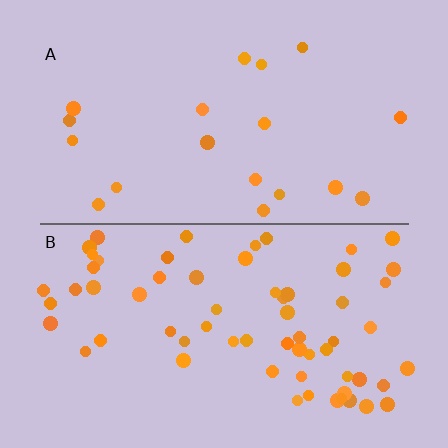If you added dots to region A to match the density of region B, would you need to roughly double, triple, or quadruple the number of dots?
Approximately triple.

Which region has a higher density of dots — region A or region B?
B (the bottom).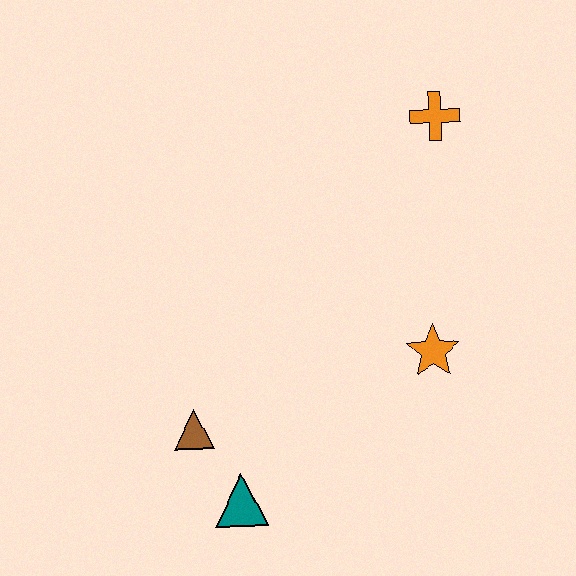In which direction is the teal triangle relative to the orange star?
The teal triangle is to the left of the orange star.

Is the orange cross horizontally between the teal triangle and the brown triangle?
No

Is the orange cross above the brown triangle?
Yes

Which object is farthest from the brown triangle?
The orange cross is farthest from the brown triangle.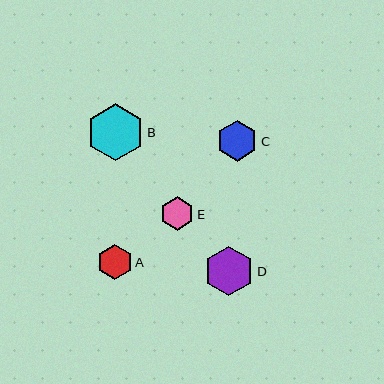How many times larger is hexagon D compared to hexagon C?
Hexagon D is approximately 1.2 times the size of hexagon C.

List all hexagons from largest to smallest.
From largest to smallest: B, D, C, A, E.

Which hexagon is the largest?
Hexagon B is the largest with a size of approximately 57 pixels.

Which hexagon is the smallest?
Hexagon E is the smallest with a size of approximately 34 pixels.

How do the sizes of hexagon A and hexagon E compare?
Hexagon A and hexagon E are approximately the same size.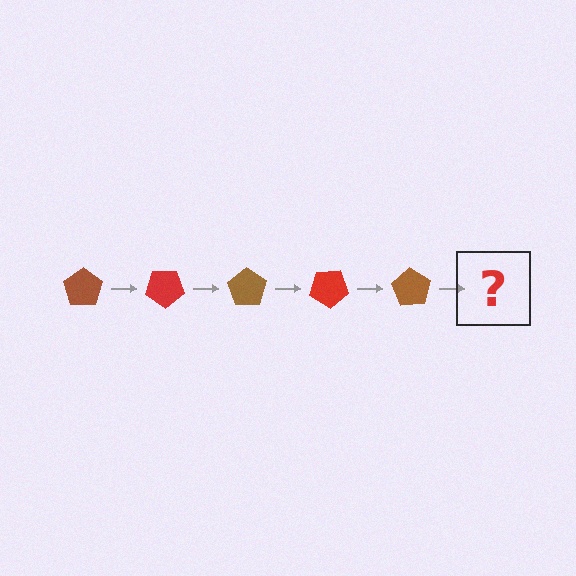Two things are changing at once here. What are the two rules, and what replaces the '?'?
The two rules are that it rotates 35 degrees each step and the color cycles through brown and red. The '?' should be a red pentagon, rotated 175 degrees from the start.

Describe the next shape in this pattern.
It should be a red pentagon, rotated 175 degrees from the start.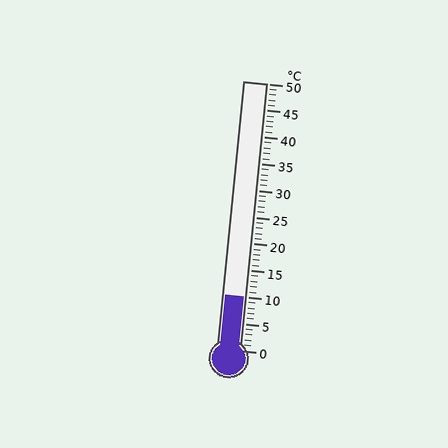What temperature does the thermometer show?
The thermometer shows approximately 10°C.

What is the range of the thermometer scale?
The thermometer scale ranges from 0°C to 50°C.